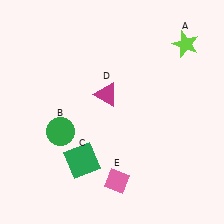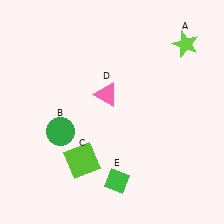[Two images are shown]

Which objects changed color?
C changed from green to lime. D changed from magenta to pink. E changed from pink to green.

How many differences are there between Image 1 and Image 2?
There are 3 differences between the two images.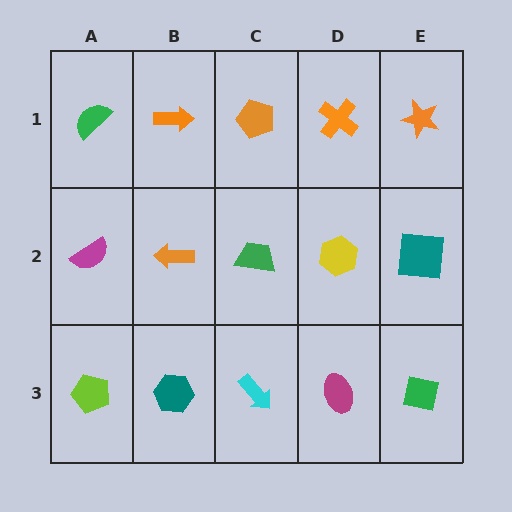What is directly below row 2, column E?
A green square.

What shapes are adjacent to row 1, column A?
A magenta semicircle (row 2, column A), an orange arrow (row 1, column B).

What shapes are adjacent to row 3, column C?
A green trapezoid (row 2, column C), a teal hexagon (row 3, column B), a magenta ellipse (row 3, column D).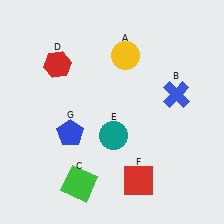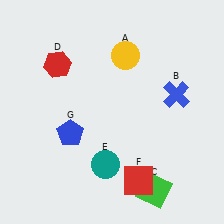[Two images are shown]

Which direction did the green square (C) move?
The green square (C) moved right.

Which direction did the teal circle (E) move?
The teal circle (E) moved down.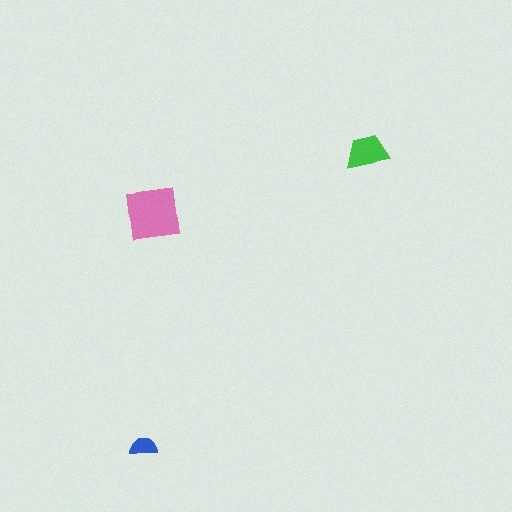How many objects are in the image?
There are 3 objects in the image.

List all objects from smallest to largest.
The blue semicircle, the green trapezoid, the pink square.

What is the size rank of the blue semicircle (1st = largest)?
3rd.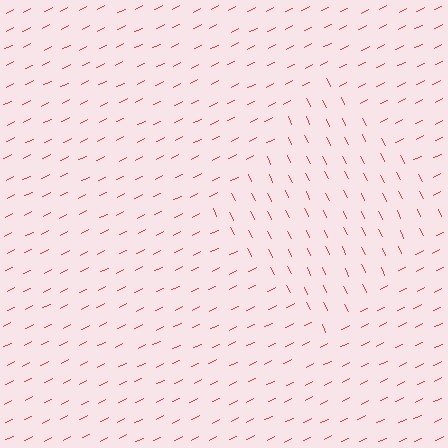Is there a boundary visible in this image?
Yes, there is a texture boundary formed by a change in line orientation.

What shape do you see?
I see a diamond.